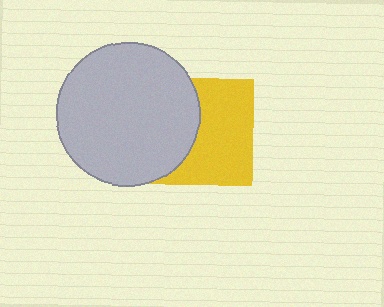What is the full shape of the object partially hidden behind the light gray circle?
The partially hidden object is a yellow square.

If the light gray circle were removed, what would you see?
You would see the complete yellow square.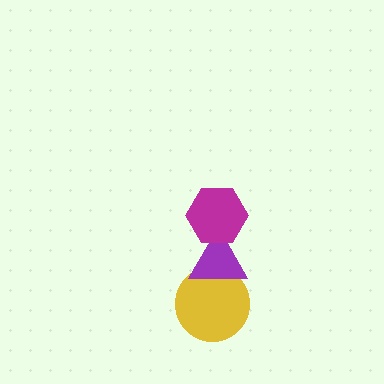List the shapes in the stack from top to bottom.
From top to bottom: the magenta hexagon, the purple triangle, the yellow circle.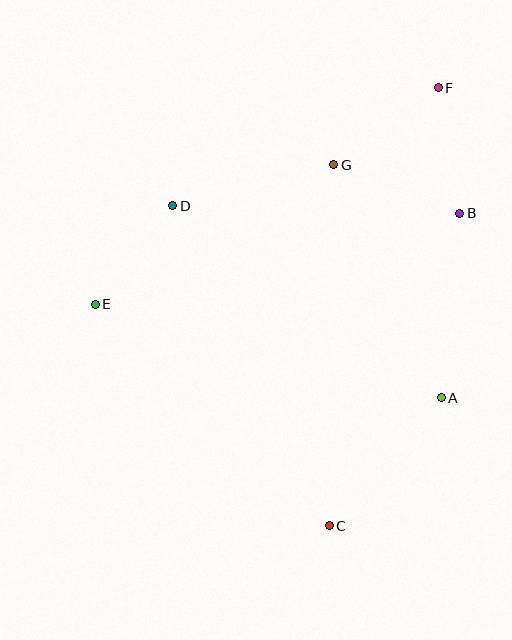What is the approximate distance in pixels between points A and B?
The distance between A and B is approximately 186 pixels.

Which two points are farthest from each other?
Points C and F are farthest from each other.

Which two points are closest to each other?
Points D and E are closest to each other.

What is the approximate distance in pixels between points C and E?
The distance between C and E is approximately 323 pixels.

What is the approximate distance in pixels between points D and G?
The distance between D and G is approximately 166 pixels.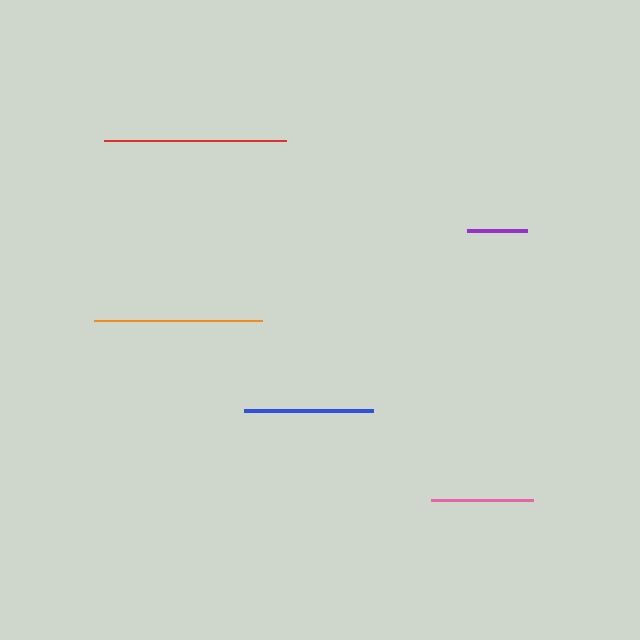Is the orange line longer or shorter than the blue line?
The orange line is longer than the blue line.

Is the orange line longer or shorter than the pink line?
The orange line is longer than the pink line.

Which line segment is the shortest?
The purple line is the shortest at approximately 60 pixels.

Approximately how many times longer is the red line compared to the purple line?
The red line is approximately 3.0 times the length of the purple line.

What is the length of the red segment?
The red segment is approximately 181 pixels long.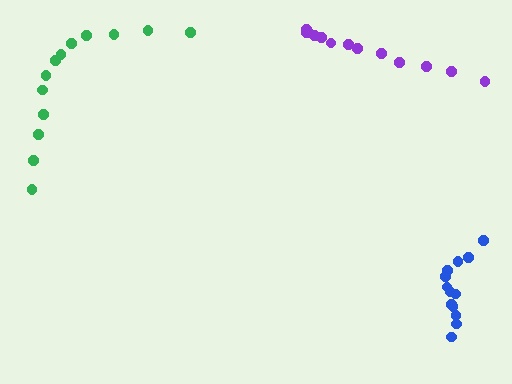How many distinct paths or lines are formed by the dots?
There are 3 distinct paths.